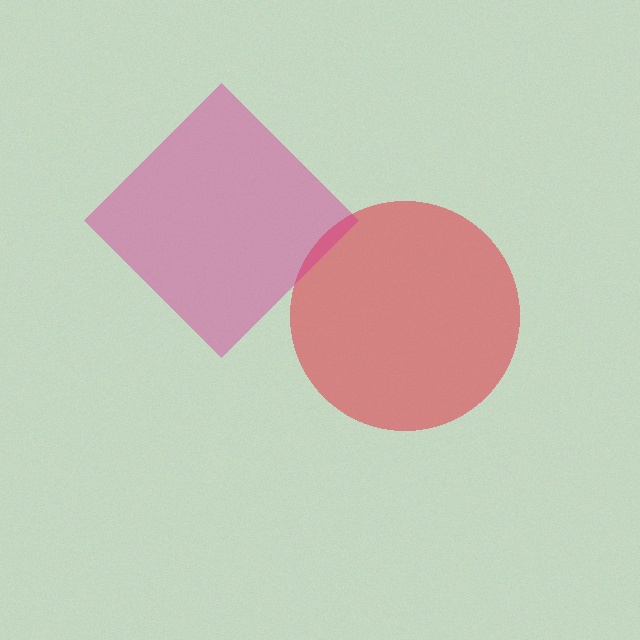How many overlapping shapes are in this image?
There are 2 overlapping shapes in the image.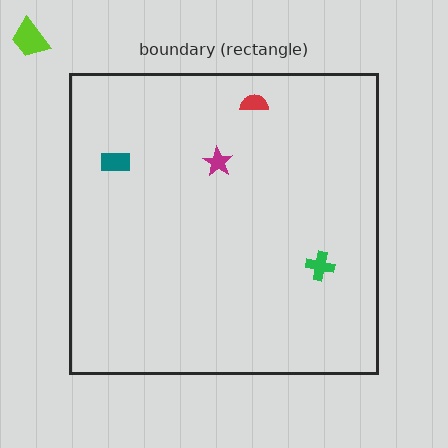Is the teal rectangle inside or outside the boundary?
Inside.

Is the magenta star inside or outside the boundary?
Inside.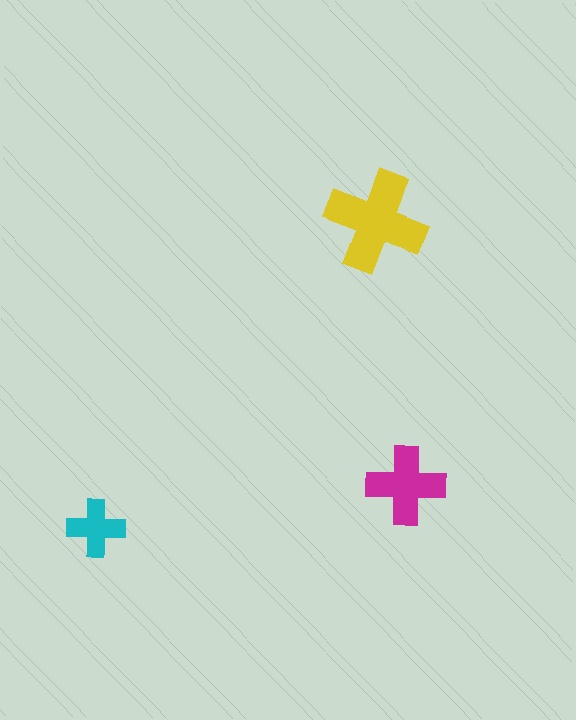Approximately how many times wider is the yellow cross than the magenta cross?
About 1.5 times wider.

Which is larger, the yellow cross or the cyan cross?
The yellow one.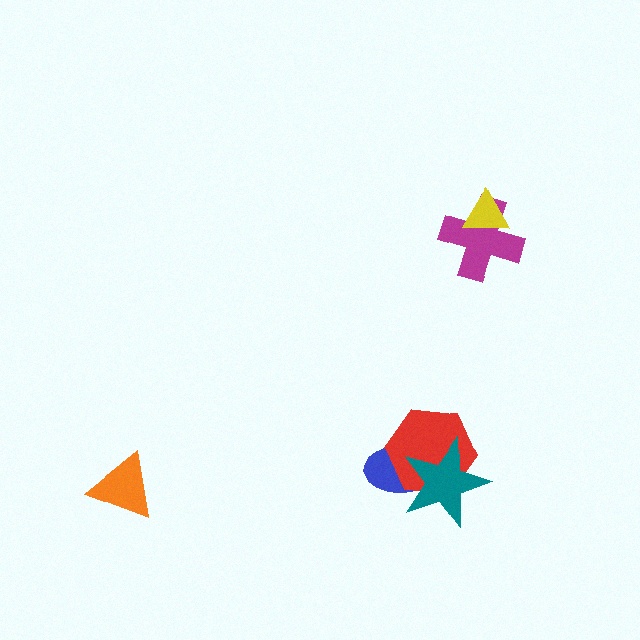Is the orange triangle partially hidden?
No, no other shape covers it.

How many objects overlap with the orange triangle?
0 objects overlap with the orange triangle.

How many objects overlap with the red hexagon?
2 objects overlap with the red hexagon.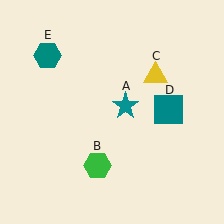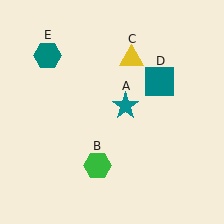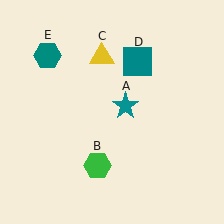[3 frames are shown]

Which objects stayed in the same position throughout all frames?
Teal star (object A) and green hexagon (object B) and teal hexagon (object E) remained stationary.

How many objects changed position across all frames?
2 objects changed position: yellow triangle (object C), teal square (object D).